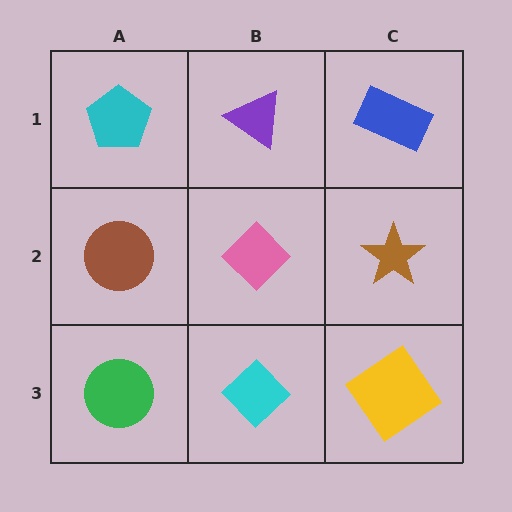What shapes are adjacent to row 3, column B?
A pink diamond (row 2, column B), a green circle (row 3, column A), a yellow diamond (row 3, column C).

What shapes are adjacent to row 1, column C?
A brown star (row 2, column C), a purple triangle (row 1, column B).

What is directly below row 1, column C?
A brown star.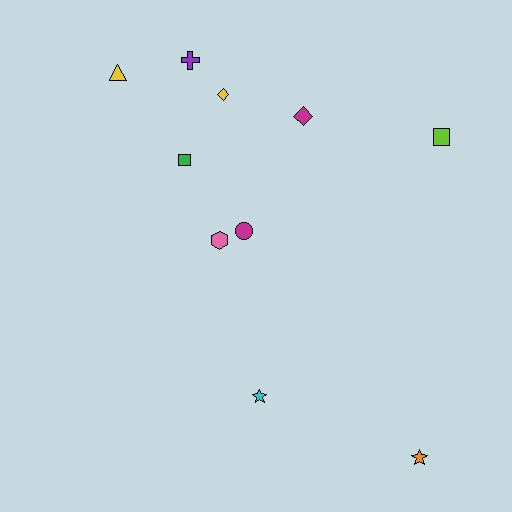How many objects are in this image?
There are 10 objects.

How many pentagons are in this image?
There are no pentagons.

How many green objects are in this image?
There is 1 green object.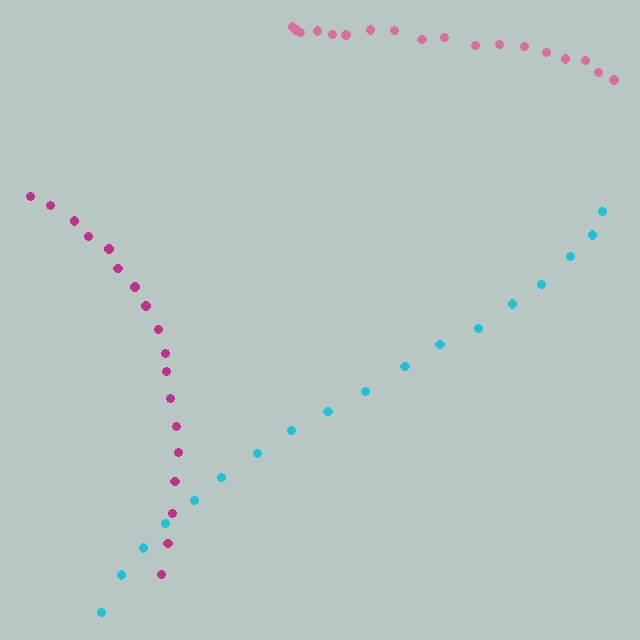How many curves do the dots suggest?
There are 3 distinct paths.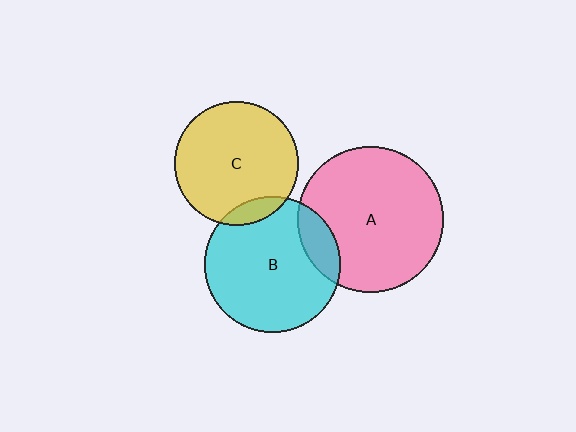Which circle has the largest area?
Circle A (pink).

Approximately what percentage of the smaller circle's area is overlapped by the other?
Approximately 15%.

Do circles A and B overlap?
Yes.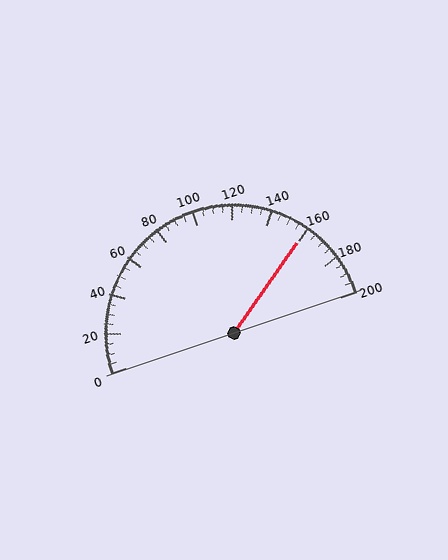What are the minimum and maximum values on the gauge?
The gauge ranges from 0 to 200.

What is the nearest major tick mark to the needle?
The nearest major tick mark is 160.